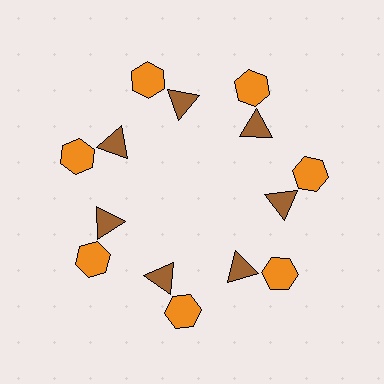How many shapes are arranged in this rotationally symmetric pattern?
There are 14 shapes, arranged in 7 groups of 2.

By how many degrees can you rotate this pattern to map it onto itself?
The pattern maps onto itself every 51 degrees of rotation.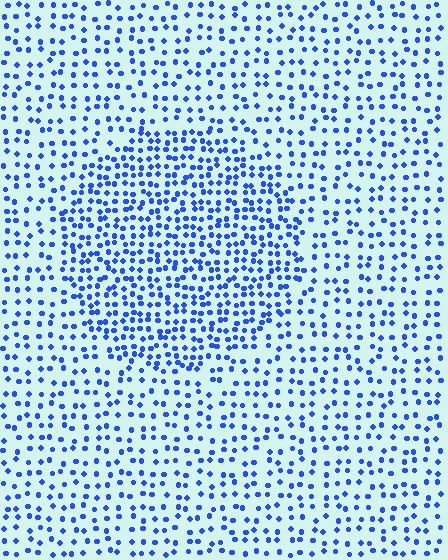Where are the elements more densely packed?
The elements are more densely packed inside the circle boundary.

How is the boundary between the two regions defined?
The boundary is defined by a change in element density (approximately 1.8x ratio). All elements are the same color, size, and shape.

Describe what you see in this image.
The image contains small blue elements arranged at two different densities. A circle-shaped region is visible where the elements are more densely packed than the surrounding area.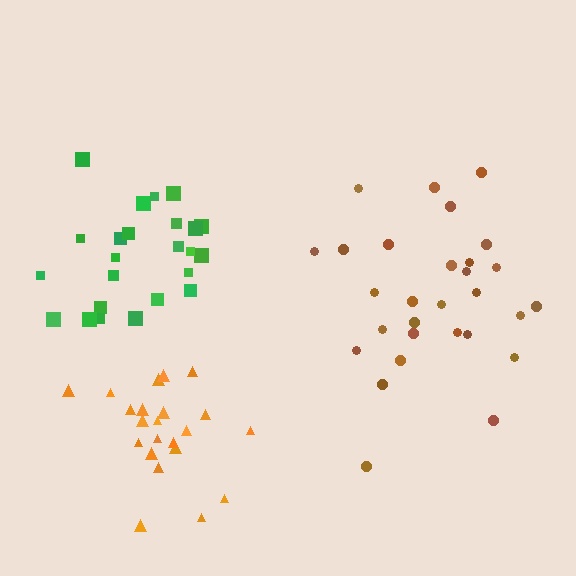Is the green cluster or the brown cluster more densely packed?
Brown.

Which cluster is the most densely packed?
Orange.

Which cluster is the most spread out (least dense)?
Green.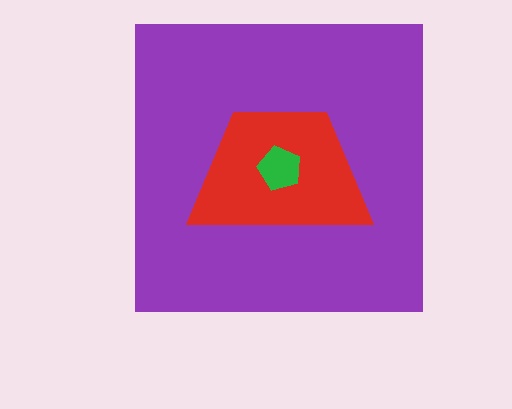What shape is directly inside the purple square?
The red trapezoid.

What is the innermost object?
The green pentagon.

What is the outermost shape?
The purple square.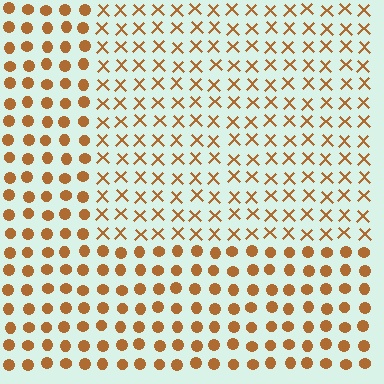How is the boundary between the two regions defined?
The boundary is defined by a change in element shape: X marks inside vs. circles outside. All elements share the same color and spacing.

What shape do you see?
I see a rectangle.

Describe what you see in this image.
The image is filled with small brown elements arranged in a uniform grid. A rectangle-shaped region contains X marks, while the surrounding area contains circles. The boundary is defined purely by the change in element shape.